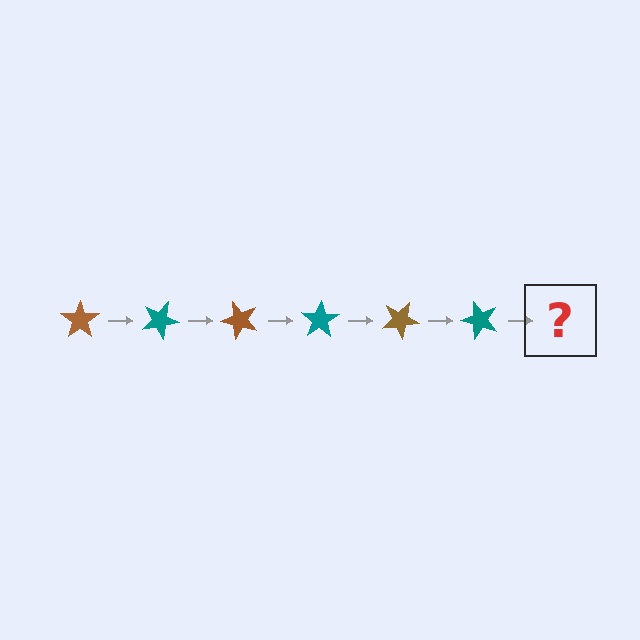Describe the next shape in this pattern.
It should be a brown star, rotated 150 degrees from the start.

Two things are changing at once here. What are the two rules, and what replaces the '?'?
The two rules are that it rotates 25 degrees each step and the color cycles through brown and teal. The '?' should be a brown star, rotated 150 degrees from the start.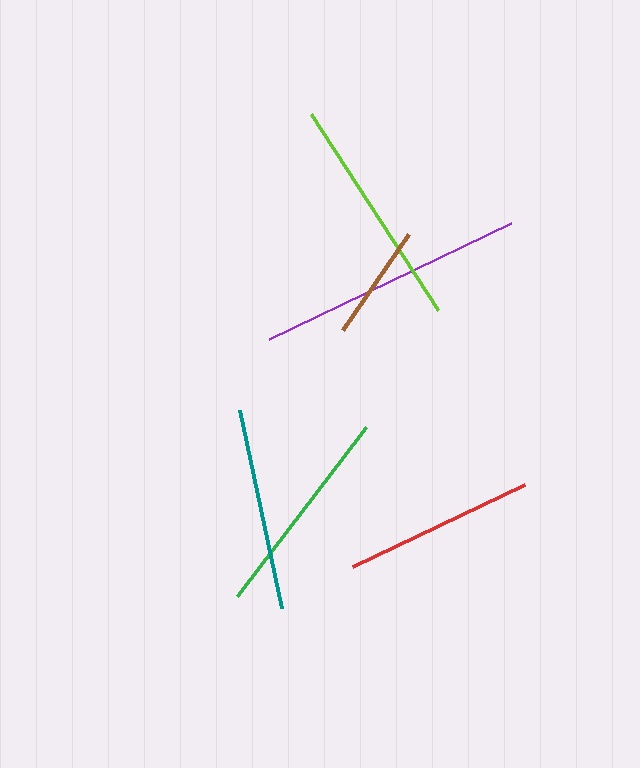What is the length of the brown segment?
The brown segment is approximately 116 pixels long.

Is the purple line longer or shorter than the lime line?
The purple line is longer than the lime line.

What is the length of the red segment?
The red segment is approximately 191 pixels long.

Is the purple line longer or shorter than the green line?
The purple line is longer than the green line.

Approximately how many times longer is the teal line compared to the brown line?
The teal line is approximately 1.7 times the length of the brown line.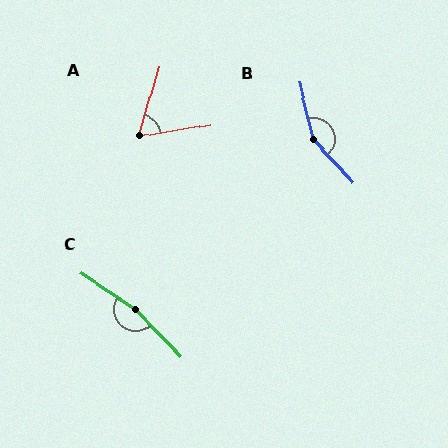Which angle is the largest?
C, at approximately 168 degrees.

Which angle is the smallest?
A, at approximately 65 degrees.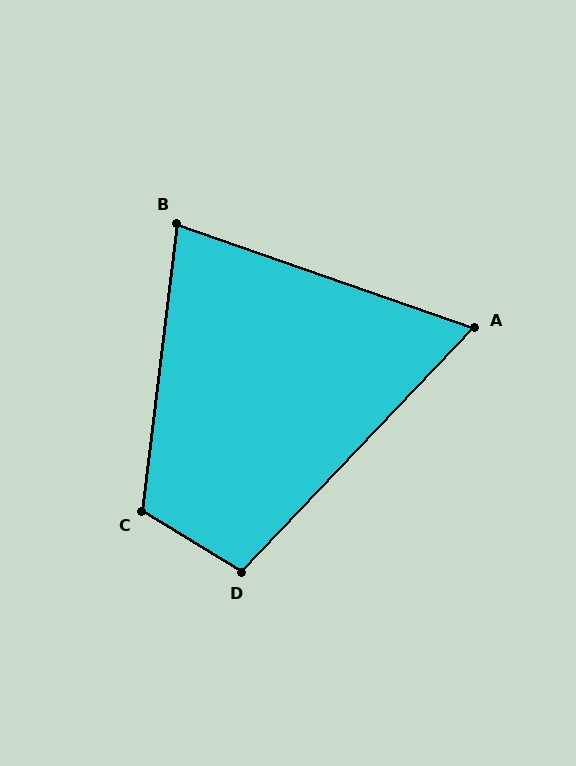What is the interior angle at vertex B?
Approximately 78 degrees (acute).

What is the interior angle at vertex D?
Approximately 102 degrees (obtuse).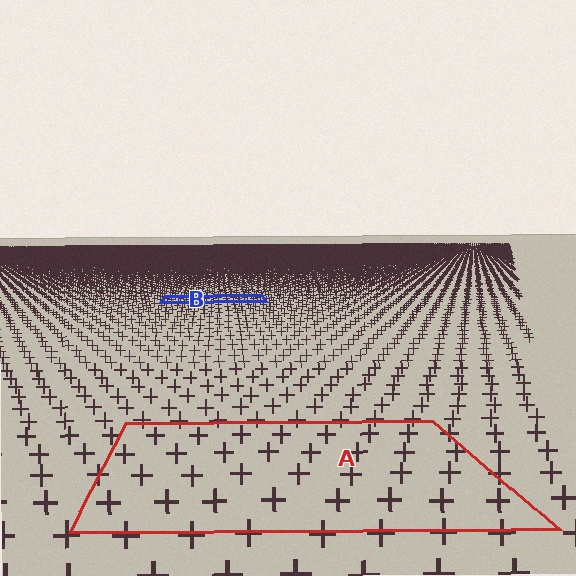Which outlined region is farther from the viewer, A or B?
Region B is farther from the viewer — the texture elements inside it appear smaller and more densely packed.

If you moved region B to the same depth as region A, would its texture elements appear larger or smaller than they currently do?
They would appear larger. At a closer depth, the same texture elements are projected at a bigger on-screen size.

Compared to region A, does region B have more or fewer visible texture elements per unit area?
Region B has more texture elements per unit area — they are packed more densely because it is farther away.